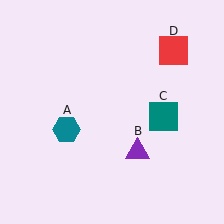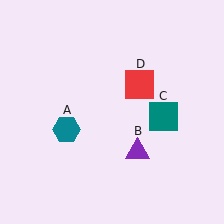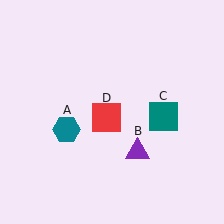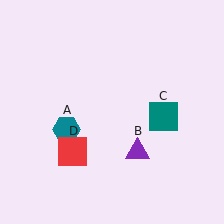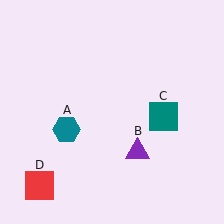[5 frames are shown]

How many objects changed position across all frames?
1 object changed position: red square (object D).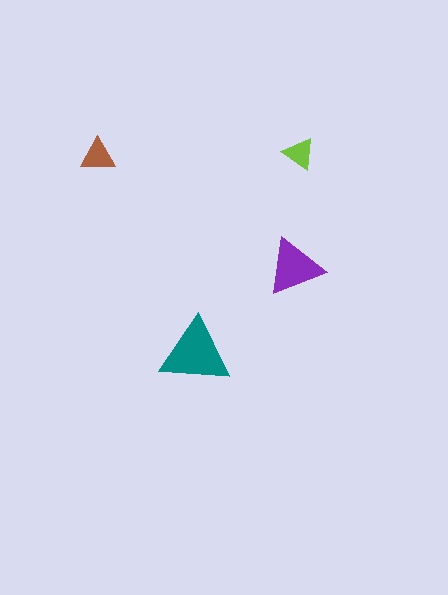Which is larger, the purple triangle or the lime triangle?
The purple one.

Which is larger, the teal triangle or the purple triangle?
The teal one.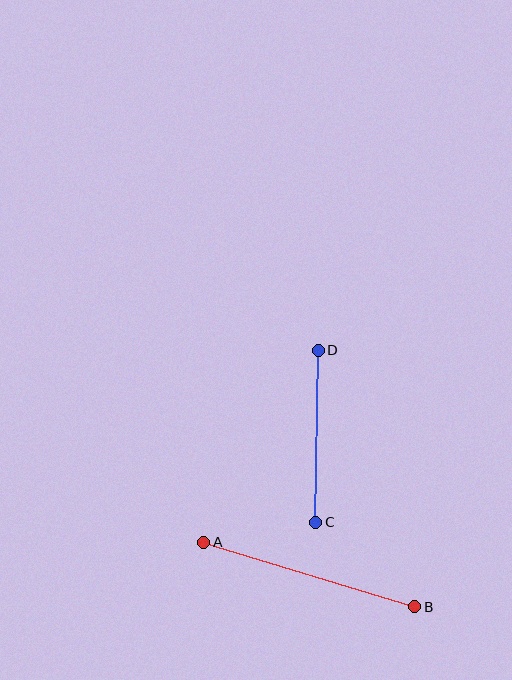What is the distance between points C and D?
The distance is approximately 172 pixels.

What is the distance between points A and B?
The distance is approximately 221 pixels.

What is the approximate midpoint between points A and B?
The midpoint is at approximately (309, 574) pixels.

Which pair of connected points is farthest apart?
Points A and B are farthest apart.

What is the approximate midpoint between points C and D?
The midpoint is at approximately (317, 436) pixels.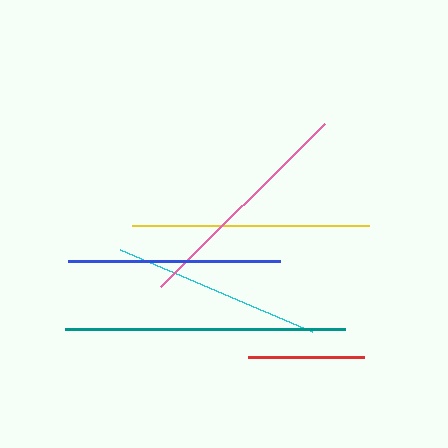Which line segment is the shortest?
The red line is the shortest at approximately 116 pixels.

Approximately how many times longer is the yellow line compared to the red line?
The yellow line is approximately 2.0 times the length of the red line.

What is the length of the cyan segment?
The cyan segment is approximately 209 pixels long.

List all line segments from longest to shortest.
From longest to shortest: teal, yellow, pink, blue, cyan, red.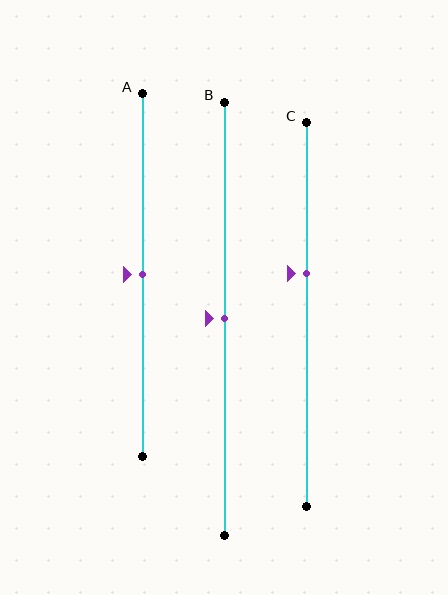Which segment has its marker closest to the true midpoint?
Segment A has its marker closest to the true midpoint.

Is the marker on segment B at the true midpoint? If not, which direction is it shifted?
Yes, the marker on segment B is at the true midpoint.